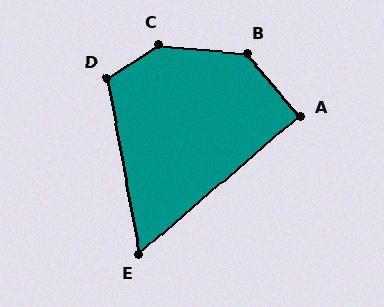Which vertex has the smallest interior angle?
E, at approximately 60 degrees.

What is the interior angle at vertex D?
Approximately 113 degrees (obtuse).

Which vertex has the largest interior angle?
C, at approximately 141 degrees.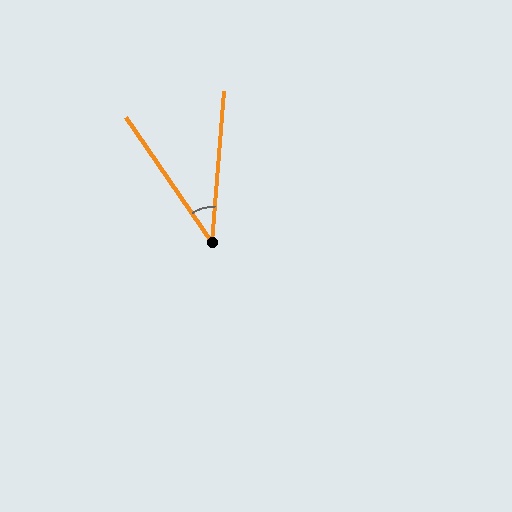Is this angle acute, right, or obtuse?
It is acute.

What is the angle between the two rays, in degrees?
Approximately 39 degrees.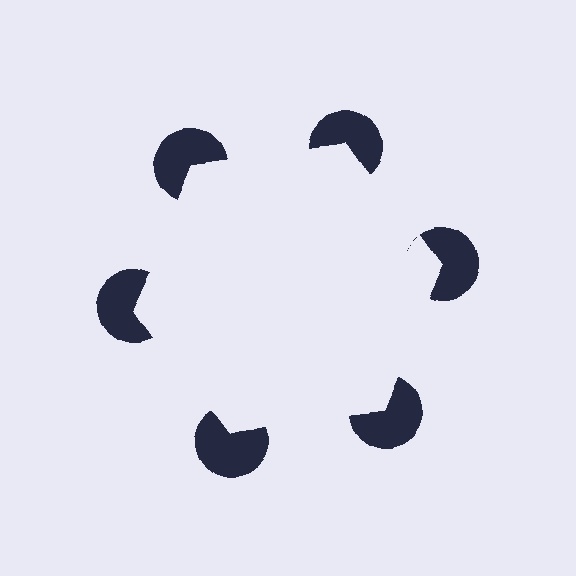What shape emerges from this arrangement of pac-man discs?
An illusory hexagon — its edges are inferred from the aligned wedge cuts in the pac-man discs, not physically drawn.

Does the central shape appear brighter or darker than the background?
It typically appears slightly brighter than the background, even though no actual brightness change is drawn.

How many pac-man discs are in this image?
There are 6 — one at each vertex of the illusory hexagon.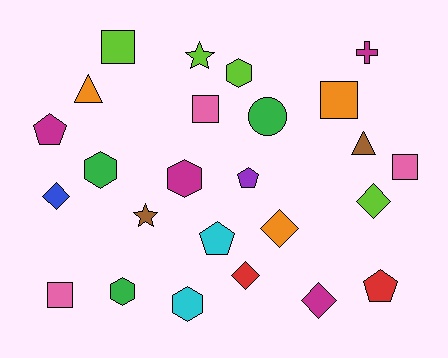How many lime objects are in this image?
There are 4 lime objects.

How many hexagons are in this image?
There are 5 hexagons.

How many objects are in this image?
There are 25 objects.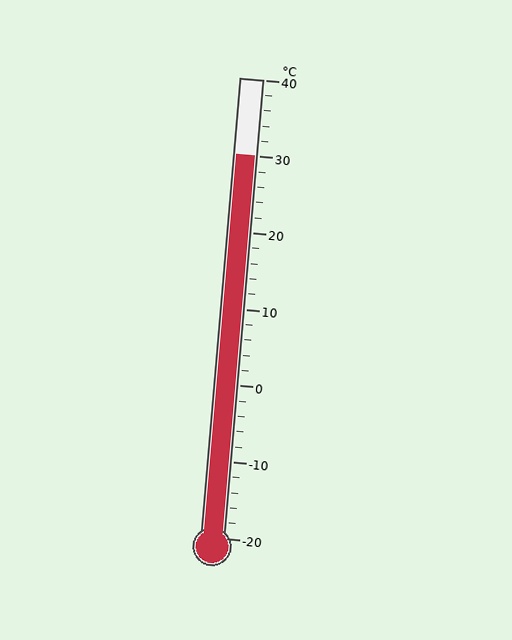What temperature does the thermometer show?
The thermometer shows approximately 30°C.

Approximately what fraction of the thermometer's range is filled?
The thermometer is filled to approximately 85% of its range.